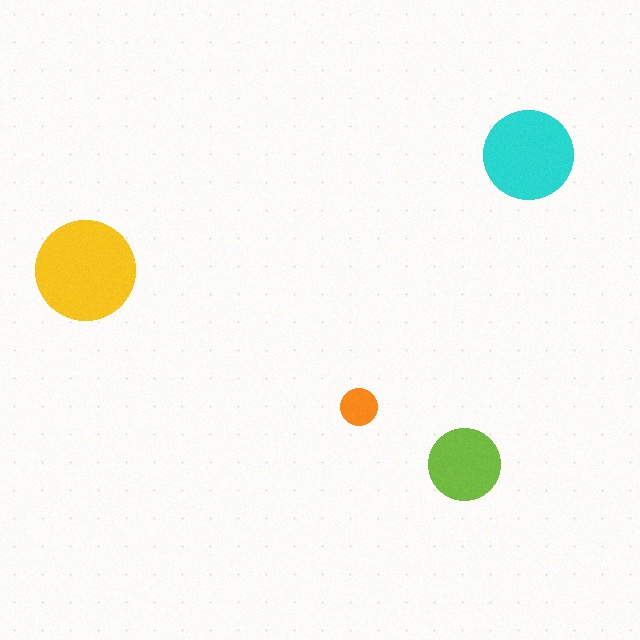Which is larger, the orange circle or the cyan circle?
The cyan one.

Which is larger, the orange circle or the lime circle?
The lime one.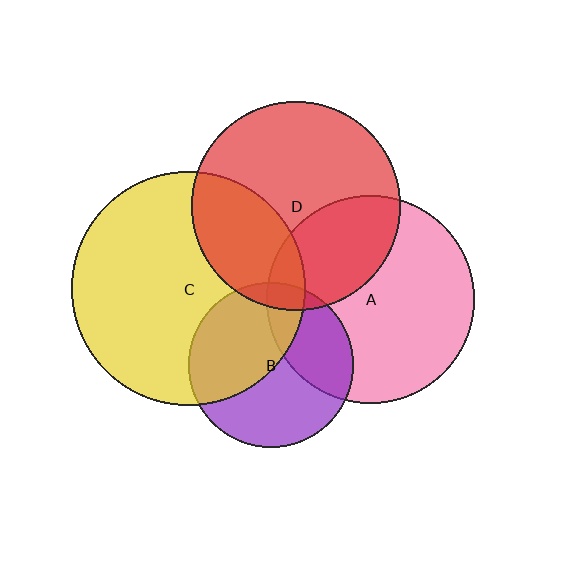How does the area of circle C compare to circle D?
Approximately 1.3 times.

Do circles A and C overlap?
Yes.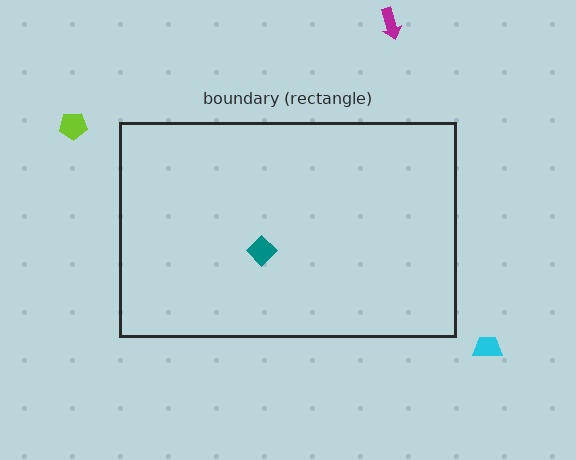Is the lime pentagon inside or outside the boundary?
Outside.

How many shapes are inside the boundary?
1 inside, 3 outside.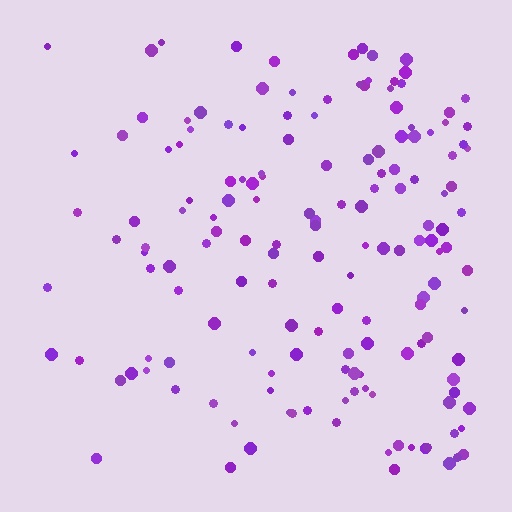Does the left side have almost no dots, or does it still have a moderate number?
Still a moderate number, just noticeably fewer than the right.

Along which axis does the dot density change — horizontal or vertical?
Horizontal.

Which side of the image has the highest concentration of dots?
The right.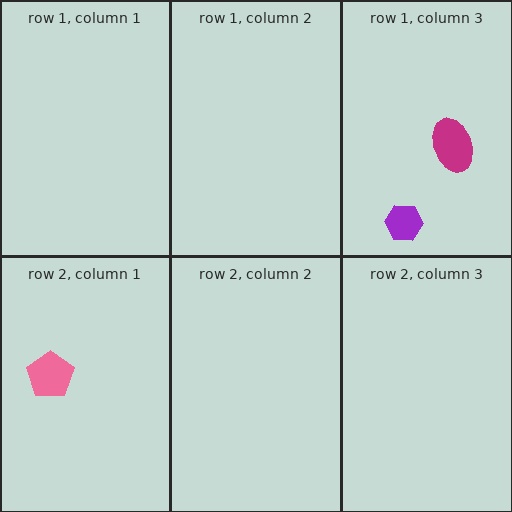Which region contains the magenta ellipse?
The row 1, column 3 region.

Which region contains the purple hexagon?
The row 1, column 3 region.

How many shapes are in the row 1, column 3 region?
2.